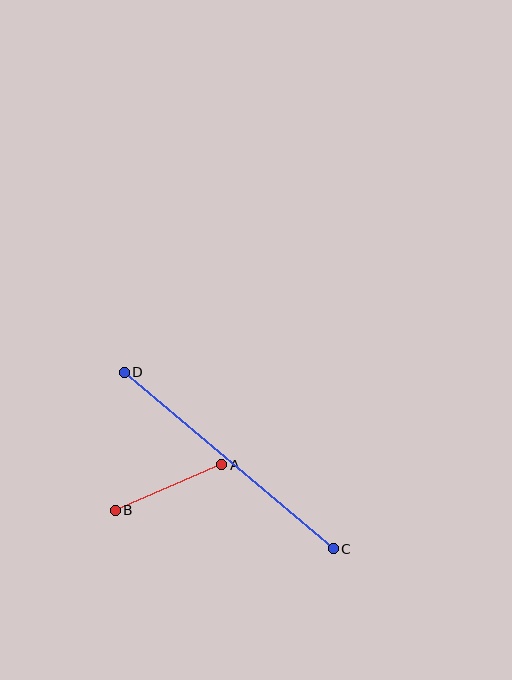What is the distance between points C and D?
The distance is approximately 274 pixels.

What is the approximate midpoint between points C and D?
The midpoint is at approximately (229, 461) pixels.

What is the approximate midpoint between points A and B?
The midpoint is at approximately (168, 488) pixels.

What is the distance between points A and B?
The distance is approximately 116 pixels.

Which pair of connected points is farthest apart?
Points C and D are farthest apart.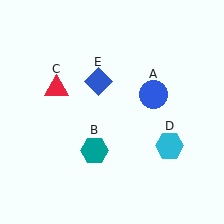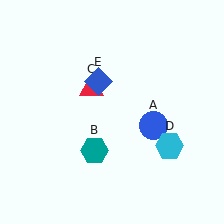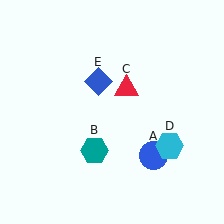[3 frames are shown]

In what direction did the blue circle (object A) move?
The blue circle (object A) moved down.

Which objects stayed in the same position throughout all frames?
Teal hexagon (object B) and cyan hexagon (object D) and blue diamond (object E) remained stationary.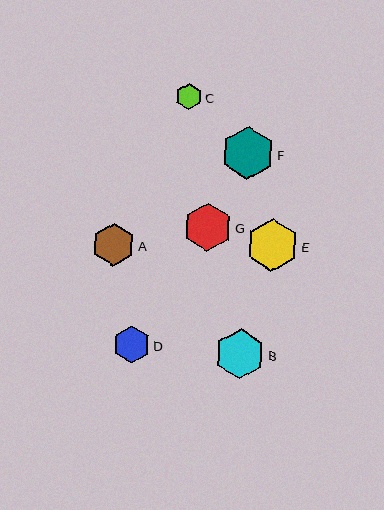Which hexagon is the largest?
Hexagon E is the largest with a size of approximately 53 pixels.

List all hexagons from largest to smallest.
From largest to smallest: E, F, B, G, A, D, C.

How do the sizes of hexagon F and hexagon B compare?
Hexagon F and hexagon B are approximately the same size.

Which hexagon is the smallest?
Hexagon C is the smallest with a size of approximately 26 pixels.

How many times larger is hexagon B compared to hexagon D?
Hexagon B is approximately 1.3 times the size of hexagon D.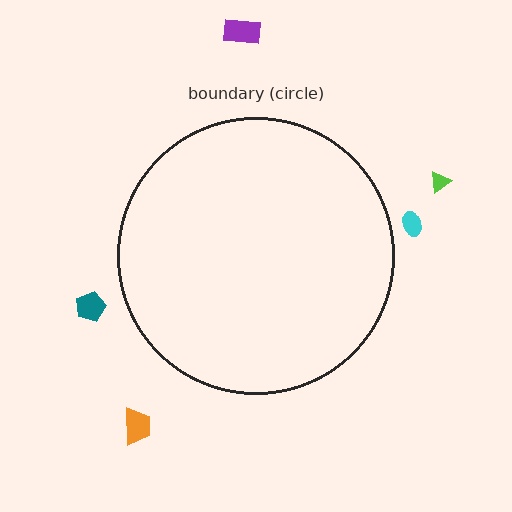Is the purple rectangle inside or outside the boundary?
Outside.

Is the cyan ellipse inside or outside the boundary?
Outside.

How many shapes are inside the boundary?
0 inside, 5 outside.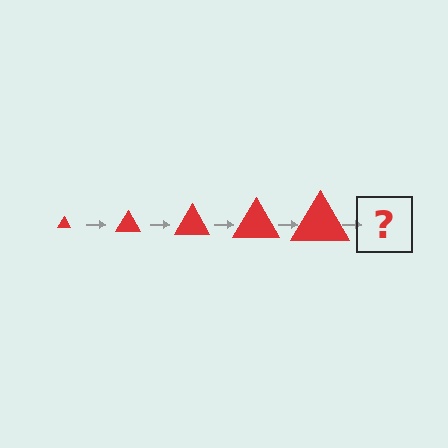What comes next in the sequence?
The next element should be a red triangle, larger than the previous one.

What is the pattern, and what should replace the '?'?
The pattern is that the triangle gets progressively larger each step. The '?' should be a red triangle, larger than the previous one.